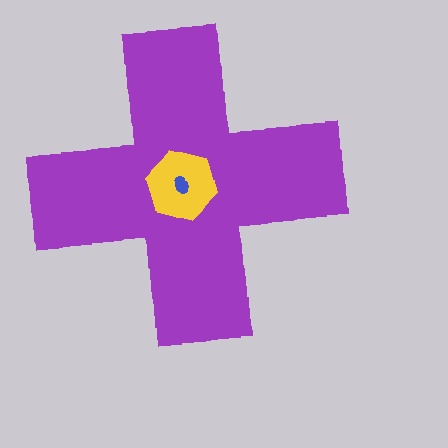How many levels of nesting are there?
3.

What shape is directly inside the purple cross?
The yellow hexagon.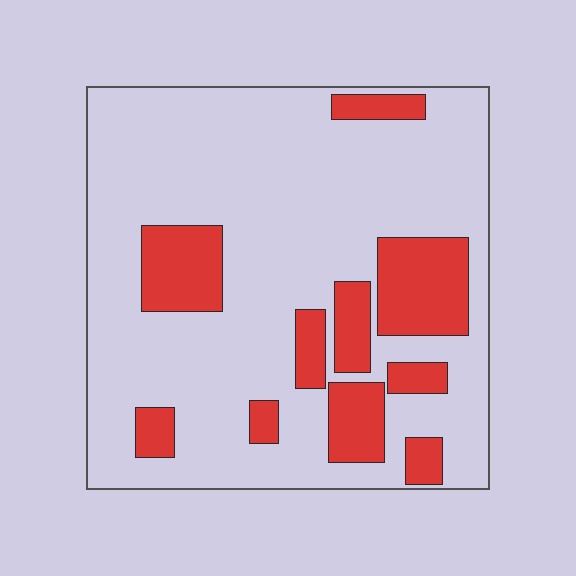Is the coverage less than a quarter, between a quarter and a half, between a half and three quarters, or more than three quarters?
Less than a quarter.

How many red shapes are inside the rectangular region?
10.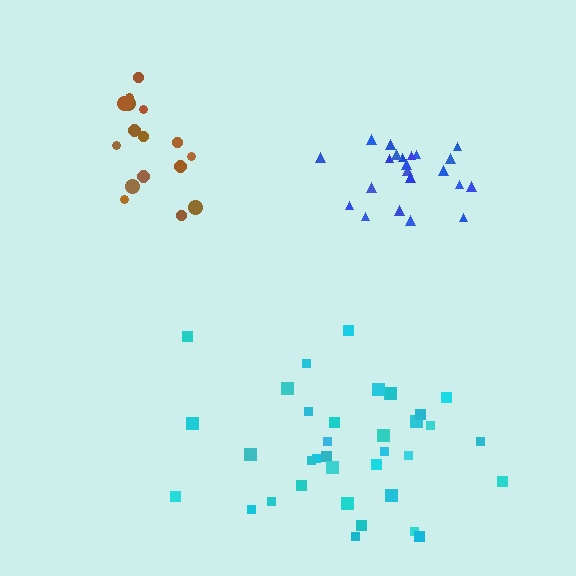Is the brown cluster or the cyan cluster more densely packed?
Brown.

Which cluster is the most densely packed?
Blue.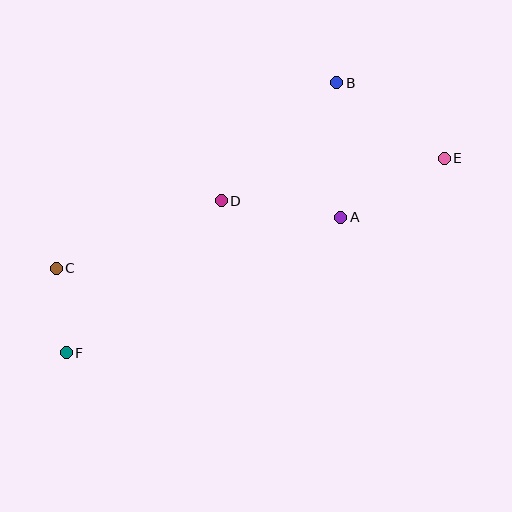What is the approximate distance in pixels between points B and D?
The distance between B and D is approximately 165 pixels.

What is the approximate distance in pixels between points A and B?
The distance between A and B is approximately 135 pixels.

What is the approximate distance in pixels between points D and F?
The distance between D and F is approximately 217 pixels.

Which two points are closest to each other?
Points C and F are closest to each other.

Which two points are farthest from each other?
Points E and F are farthest from each other.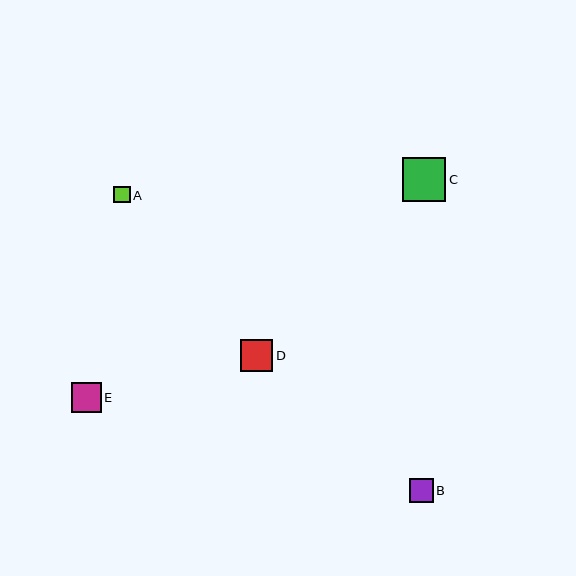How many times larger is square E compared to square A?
Square E is approximately 1.8 times the size of square A.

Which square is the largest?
Square C is the largest with a size of approximately 44 pixels.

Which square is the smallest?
Square A is the smallest with a size of approximately 17 pixels.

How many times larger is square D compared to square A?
Square D is approximately 1.9 times the size of square A.